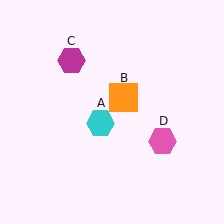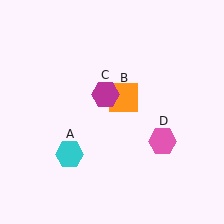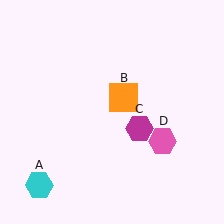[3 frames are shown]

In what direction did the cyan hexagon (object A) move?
The cyan hexagon (object A) moved down and to the left.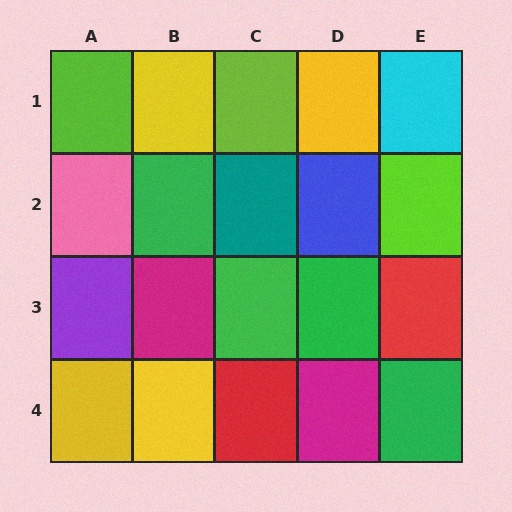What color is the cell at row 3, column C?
Green.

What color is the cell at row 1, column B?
Yellow.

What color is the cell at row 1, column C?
Lime.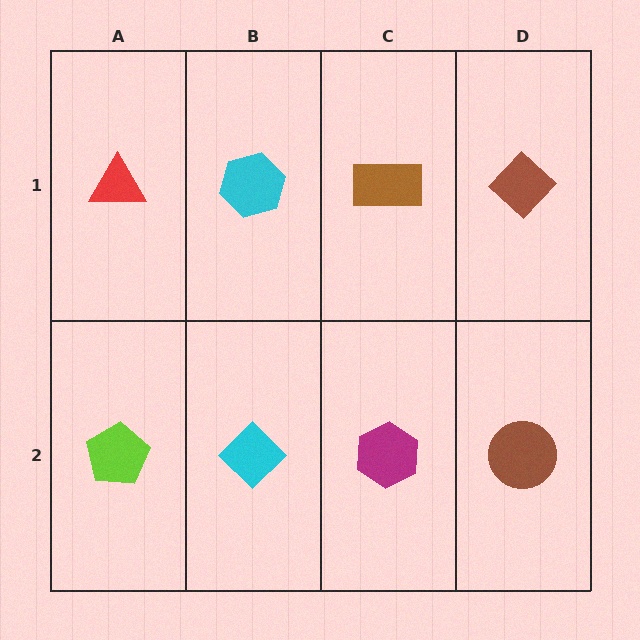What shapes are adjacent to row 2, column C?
A brown rectangle (row 1, column C), a cyan diamond (row 2, column B), a brown circle (row 2, column D).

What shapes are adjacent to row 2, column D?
A brown diamond (row 1, column D), a magenta hexagon (row 2, column C).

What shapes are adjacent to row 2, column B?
A cyan hexagon (row 1, column B), a lime pentagon (row 2, column A), a magenta hexagon (row 2, column C).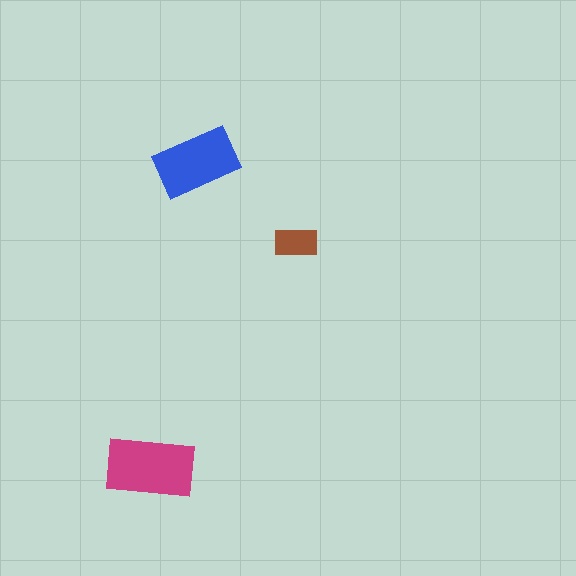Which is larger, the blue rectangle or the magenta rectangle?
The magenta one.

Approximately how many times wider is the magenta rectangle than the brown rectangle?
About 2 times wider.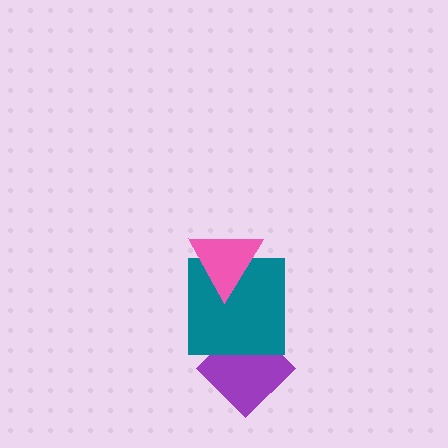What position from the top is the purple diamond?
The purple diamond is 3rd from the top.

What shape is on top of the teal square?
The pink triangle is on top of the teal square.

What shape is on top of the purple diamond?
The teal square is on top of the purple diamond.